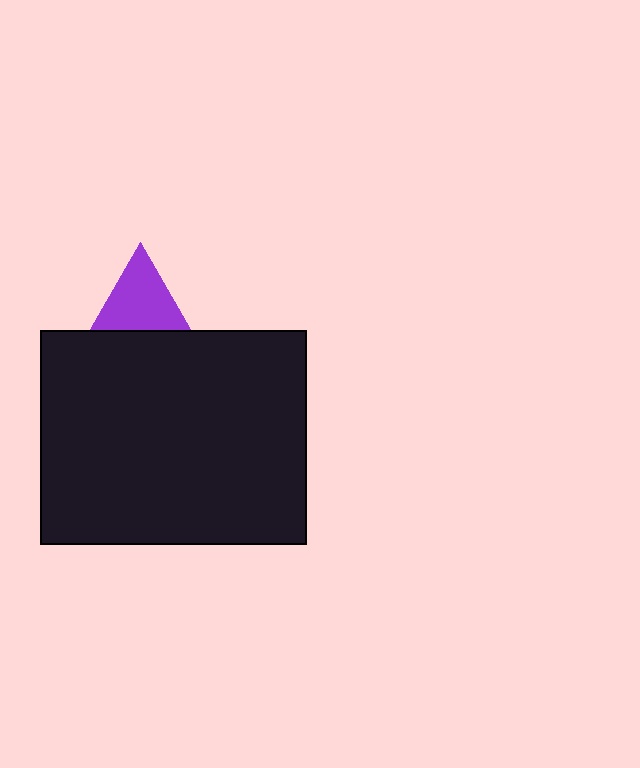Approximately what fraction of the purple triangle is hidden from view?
Roughly 40% of the purple triangle is hidden behind the black rectangle.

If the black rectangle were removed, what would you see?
You would see the complete purple triangle.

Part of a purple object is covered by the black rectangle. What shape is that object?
It is a triangle.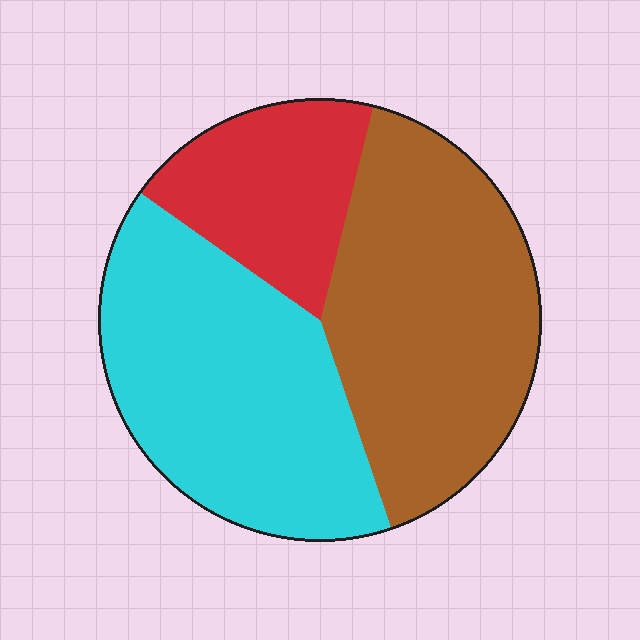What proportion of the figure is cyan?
Cyan covers roughly 40% of the figure.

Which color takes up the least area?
Red, at roughly 20%.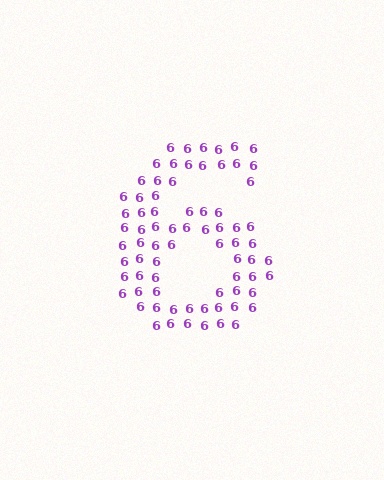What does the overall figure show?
The overall figure shows the digit 6.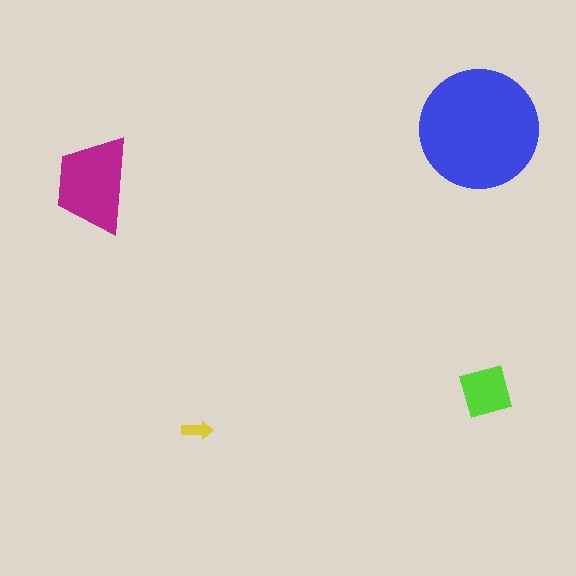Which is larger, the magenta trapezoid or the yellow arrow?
The magenta trapezoid.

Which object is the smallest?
The yellow arrow.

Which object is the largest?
The blue circle.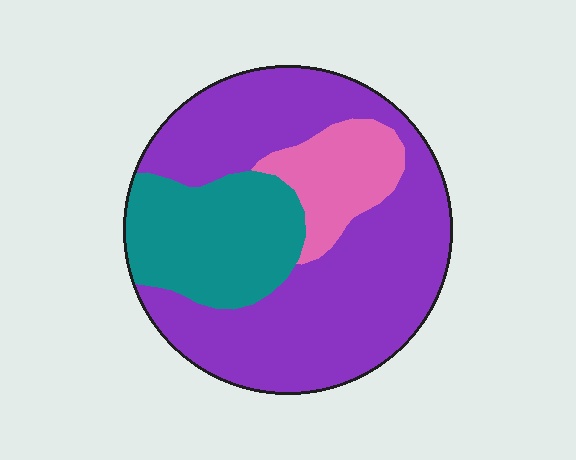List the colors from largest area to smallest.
From largest to smallest: purple, teal, pink.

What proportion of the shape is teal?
Teal takes up between a sixth and a third of the shape.